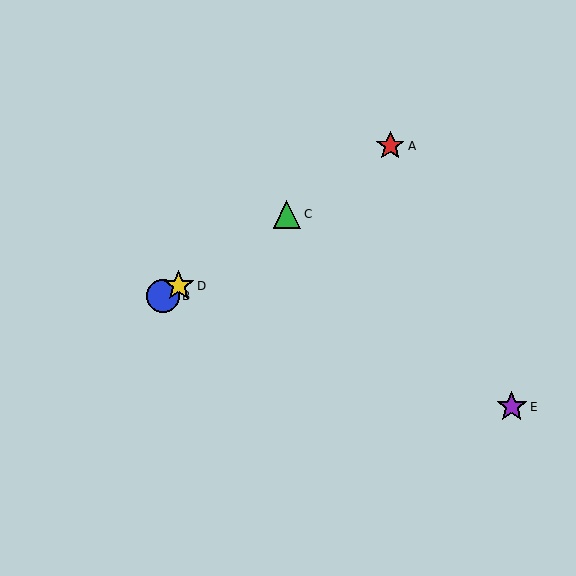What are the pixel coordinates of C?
Object C is at (287, 214).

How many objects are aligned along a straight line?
4 objects (A, B, C, D) are aligned along a straight line.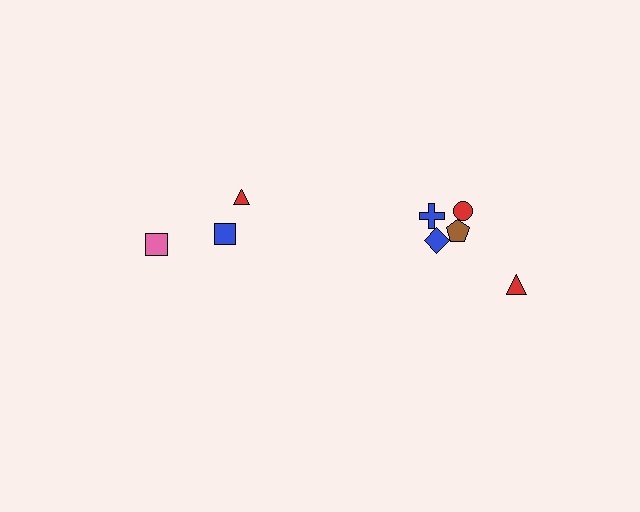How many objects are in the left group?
There are 3 objects.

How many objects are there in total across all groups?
There are 8 objects.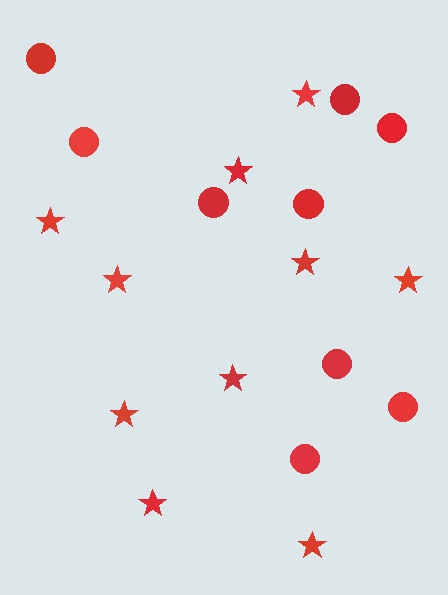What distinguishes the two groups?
There are 2 groups: one group of stars (10) and one group of circles (9).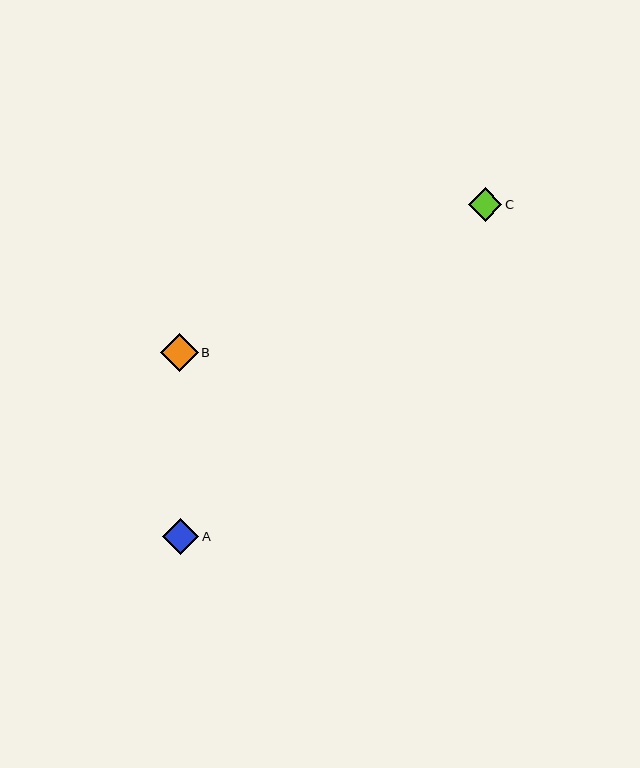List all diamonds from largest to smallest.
From largest to smallest: B, A, C.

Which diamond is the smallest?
Diamond C is the smallest with a size of approximately 34 pixels.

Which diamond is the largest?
Diamond B is the largest with a size of approximately 38 pixels.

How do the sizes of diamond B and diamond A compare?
Diamond B and diamond A are approximately the same size.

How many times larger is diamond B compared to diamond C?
Diamond B is approximately 1.1 times the size of diamond C.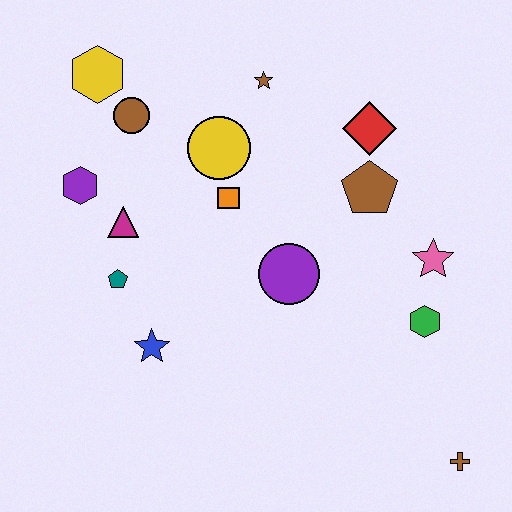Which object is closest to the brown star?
The yellow circle is closest to the brown star.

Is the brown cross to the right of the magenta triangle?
Yes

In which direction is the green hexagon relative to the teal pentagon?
The green hexagon is to the right of the teal pentagon.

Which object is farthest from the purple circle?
The yellow hexagon is farthest from the purple circle.